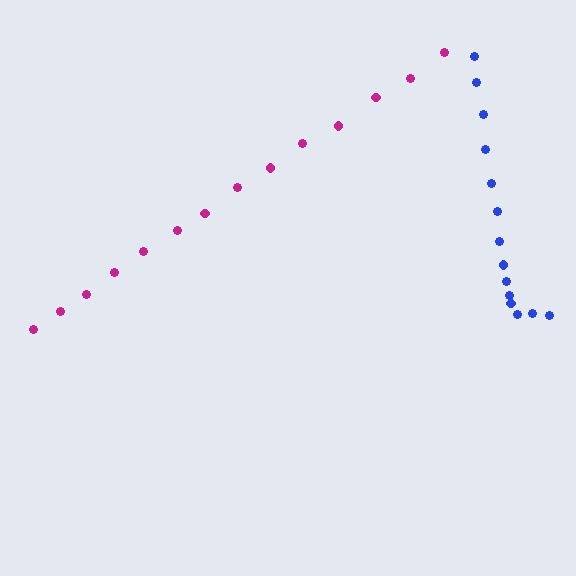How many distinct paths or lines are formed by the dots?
There are 2 distinct paths.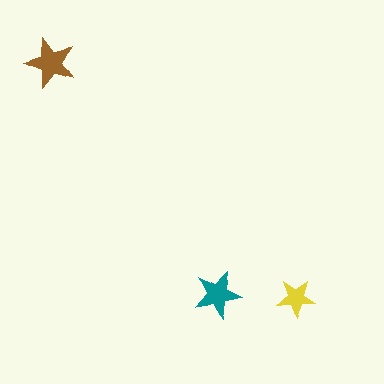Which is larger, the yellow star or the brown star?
The brown one.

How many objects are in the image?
There are 3 objects in the image.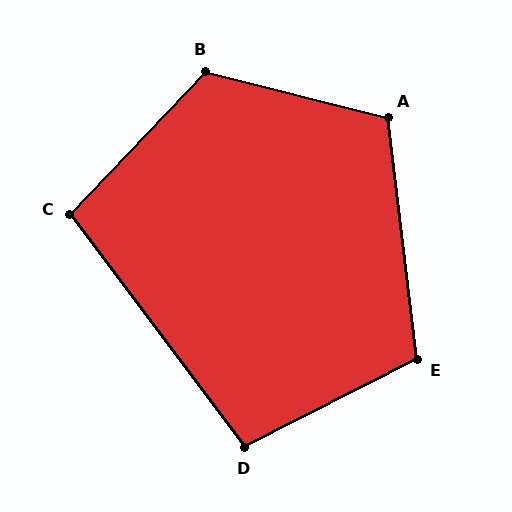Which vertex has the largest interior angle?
B, at approximately 119 degrees.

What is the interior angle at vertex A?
Approximately 111 degrees (obtuse).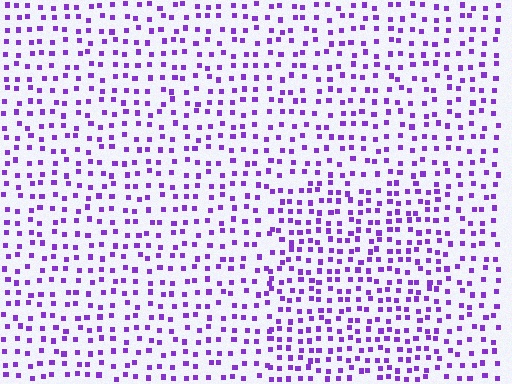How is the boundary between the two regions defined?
The boundary is defined by a change in element density (approximately 1.5x ratio). All elements are the same color, size, and shape.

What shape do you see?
I see a rectangle.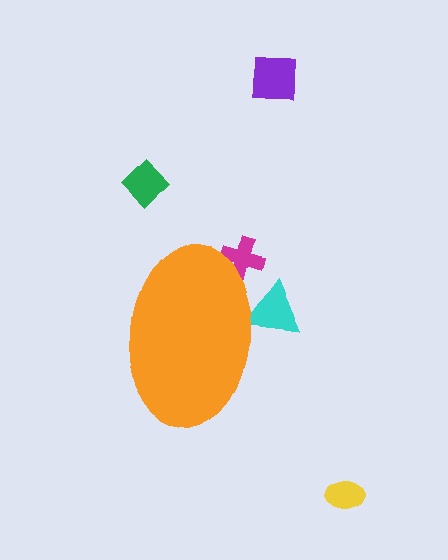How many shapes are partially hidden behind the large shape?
2 shapes are partially hidden.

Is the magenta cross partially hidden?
Yes, the magenta cross is partially hidden behind the orange ellipse.